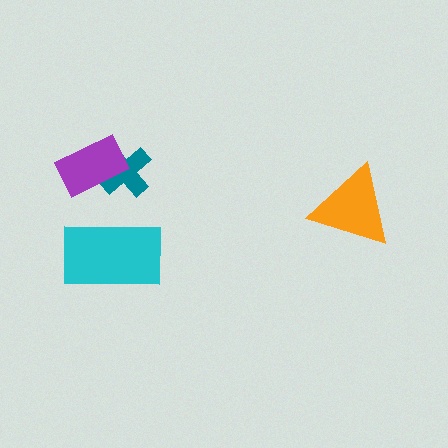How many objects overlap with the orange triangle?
0 objects overlap with the orange triangle.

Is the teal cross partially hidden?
Yes, it is partially covered by another shape.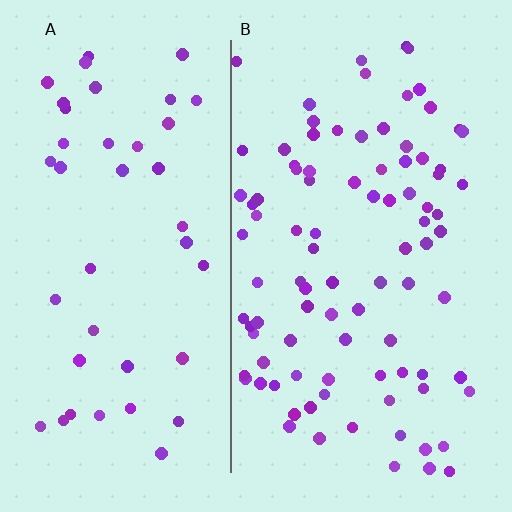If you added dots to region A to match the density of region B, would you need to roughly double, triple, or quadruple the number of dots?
Approximately double.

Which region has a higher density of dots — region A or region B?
B (the right).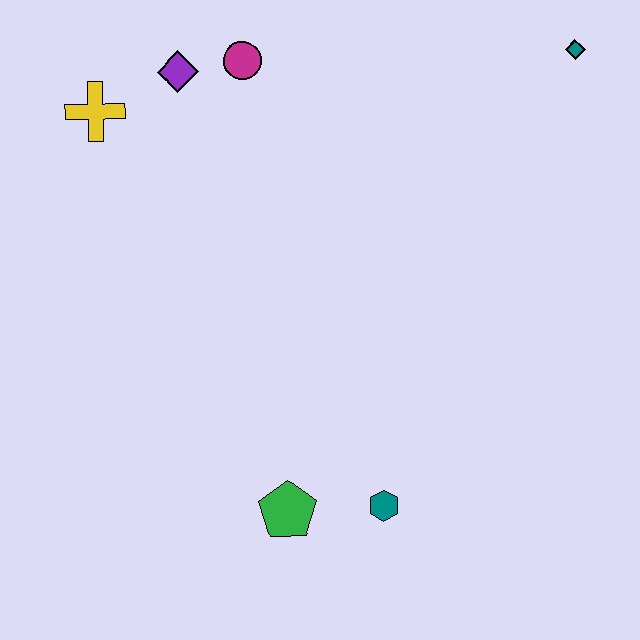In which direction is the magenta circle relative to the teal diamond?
The magenta circle is to the left of the teal diamond.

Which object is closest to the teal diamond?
The magenta circle is closest to the teal diamond.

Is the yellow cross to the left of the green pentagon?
Yes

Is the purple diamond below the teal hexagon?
No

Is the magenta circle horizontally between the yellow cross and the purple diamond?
No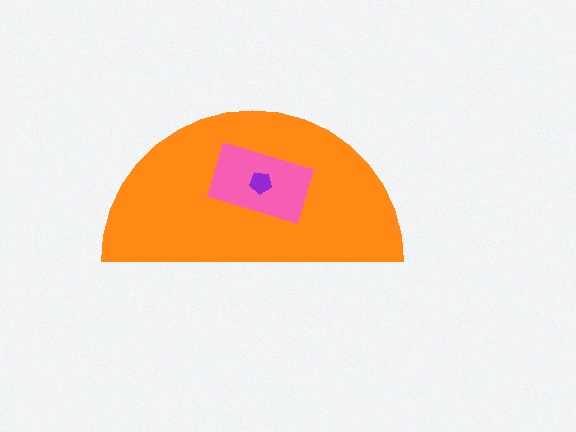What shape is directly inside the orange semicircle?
The pink rectangle.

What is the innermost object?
The purple pentagon.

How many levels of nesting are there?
3.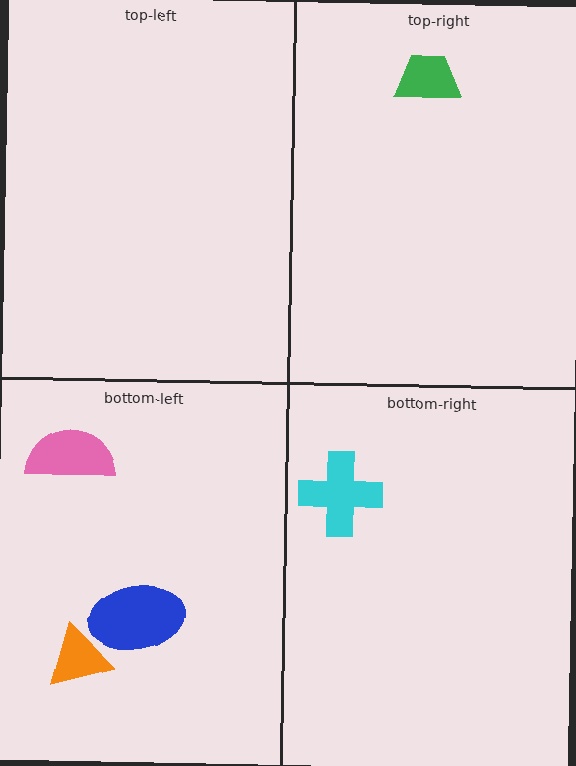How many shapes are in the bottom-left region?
3.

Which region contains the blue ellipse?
The bottom-left region.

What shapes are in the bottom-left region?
The blue ellipse, the pink semicircle, the orange triangle.